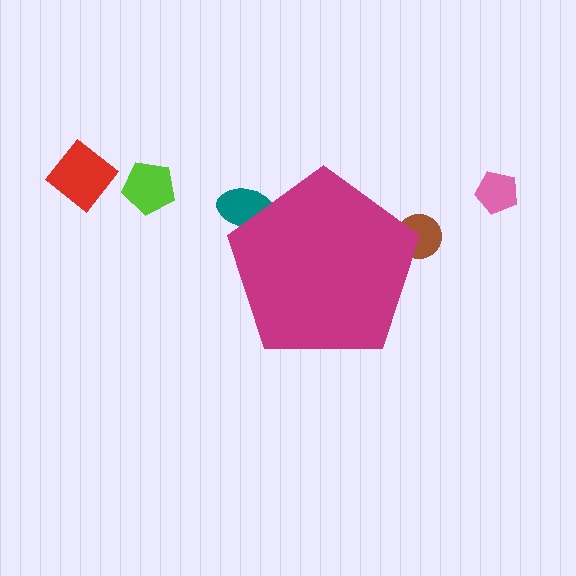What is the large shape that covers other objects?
A magenta pentagon.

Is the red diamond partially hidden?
No, the red diamond is fully visible.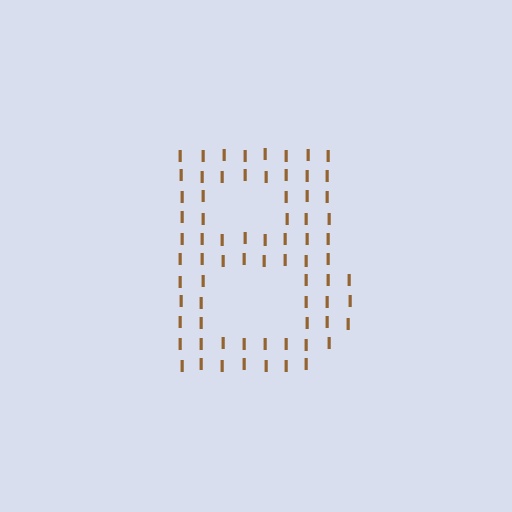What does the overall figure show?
The overall figure shows the letter B.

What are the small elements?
The small elements are letter I's.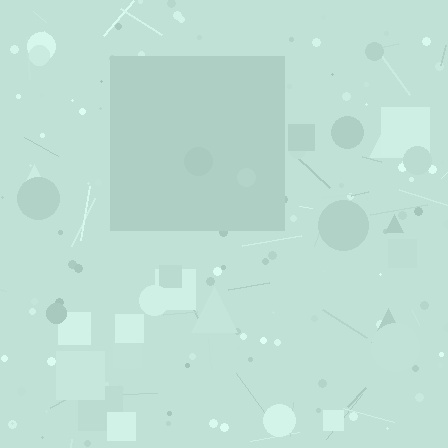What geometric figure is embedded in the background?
A square is embedded in the background.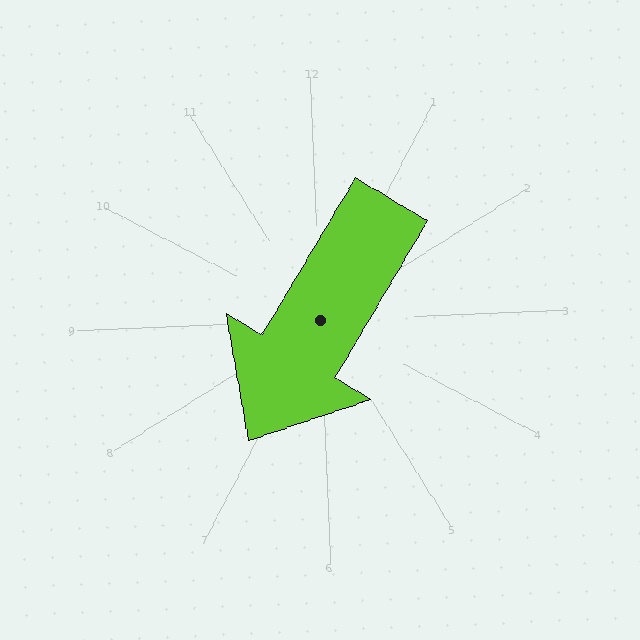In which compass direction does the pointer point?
Southwest.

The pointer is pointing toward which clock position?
Roughly 7 o'clock.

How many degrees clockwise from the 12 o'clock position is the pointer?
Approximately 213 degrees.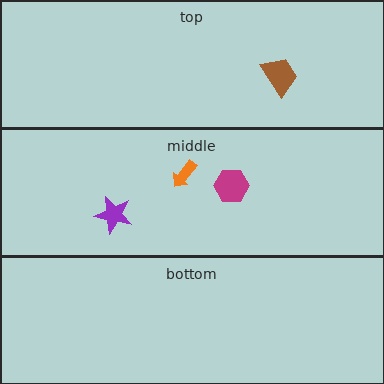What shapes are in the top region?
The brown trapezoid.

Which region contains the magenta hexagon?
The middle region.